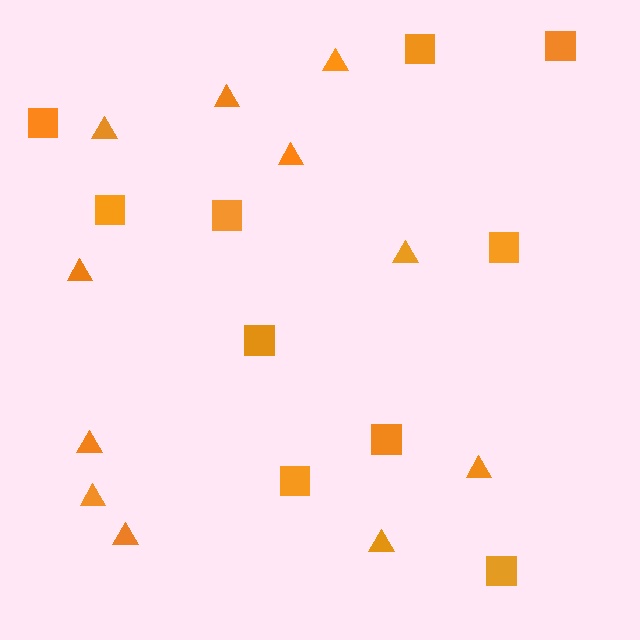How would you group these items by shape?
There are 2 groups: one group of squares (10) and one group of triangles (11).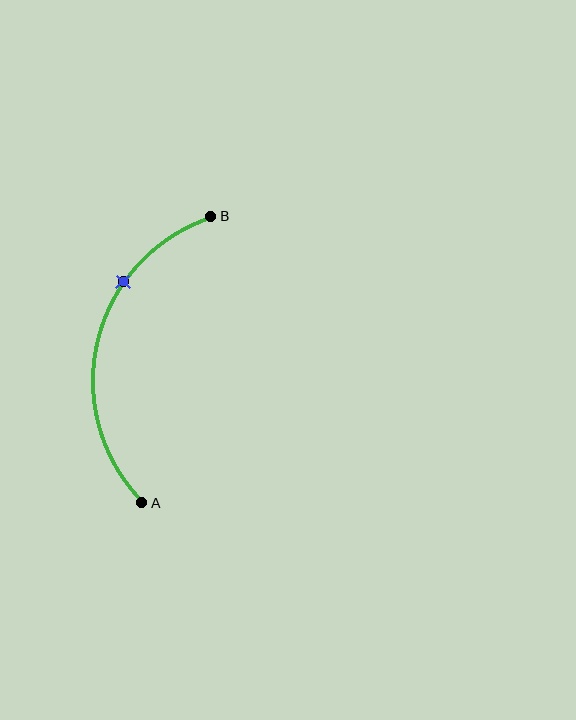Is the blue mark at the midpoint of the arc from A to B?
No. The blue mark lies on the arc but is closer to endpoint B. The arc midpoint would be at the point on the curve equidistant along the arc from both A and B.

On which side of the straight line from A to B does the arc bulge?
The arc bulges to the left of the straight line connecting A and B.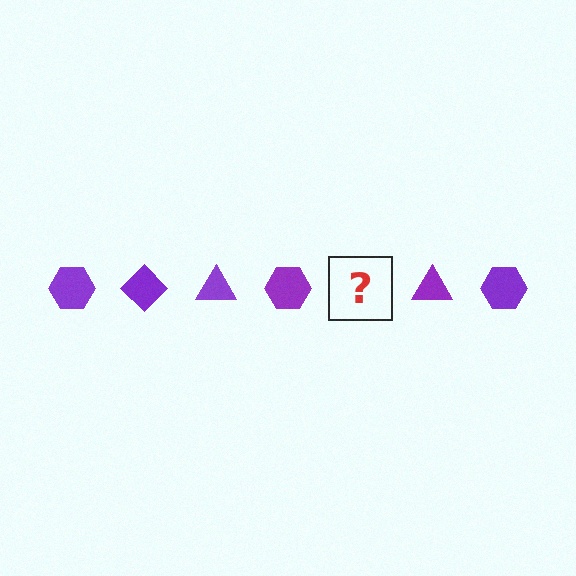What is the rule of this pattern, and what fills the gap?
The rule is that the pattern cycles through hexagon, diamond, triangle shapes in purple. The gap should be filled with a purple diamond.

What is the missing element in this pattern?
The missing element is a purple diamond.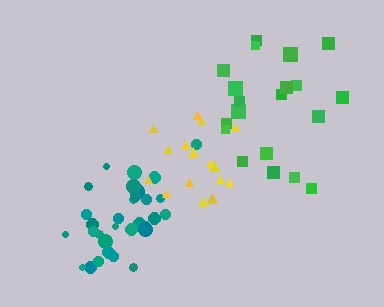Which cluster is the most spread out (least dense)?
Green.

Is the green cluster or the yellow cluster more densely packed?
Yellow.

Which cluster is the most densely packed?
Teal.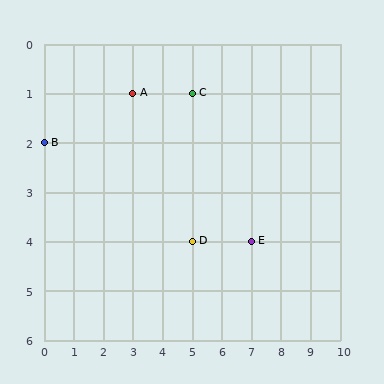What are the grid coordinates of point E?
Point E is at grid coordinates (7, 4).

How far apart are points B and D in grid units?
Points B and D are 5 columns and 2 rows apart (about 5.4 grid units diagonally).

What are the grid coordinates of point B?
Point B is at grid coordinates (0, 2).